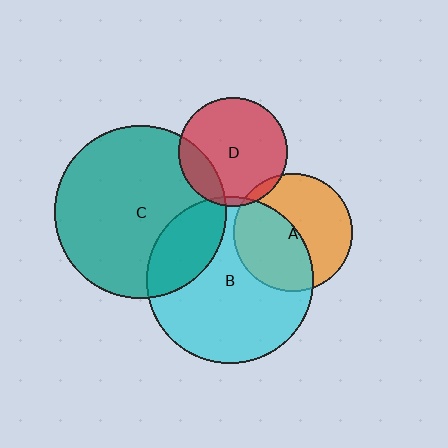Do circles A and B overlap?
Yes.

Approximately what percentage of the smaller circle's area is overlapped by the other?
Approximately 45%.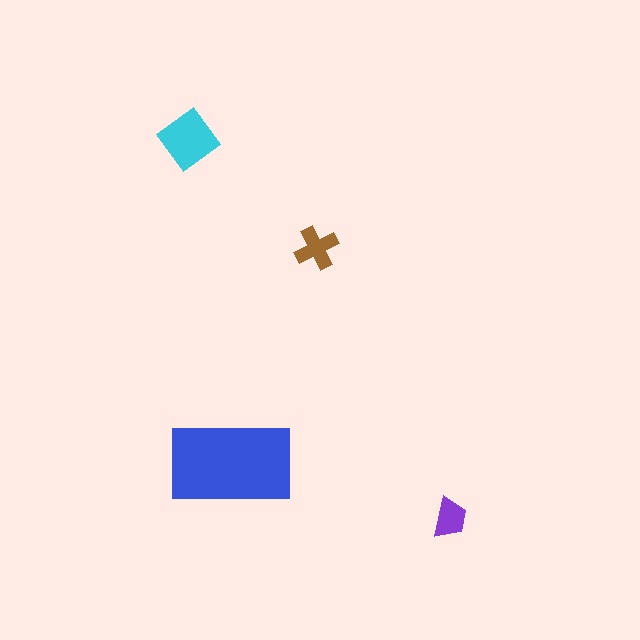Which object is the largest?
The blue rectangle.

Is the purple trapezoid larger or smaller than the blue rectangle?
Smaller.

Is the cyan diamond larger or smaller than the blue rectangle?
Smaller.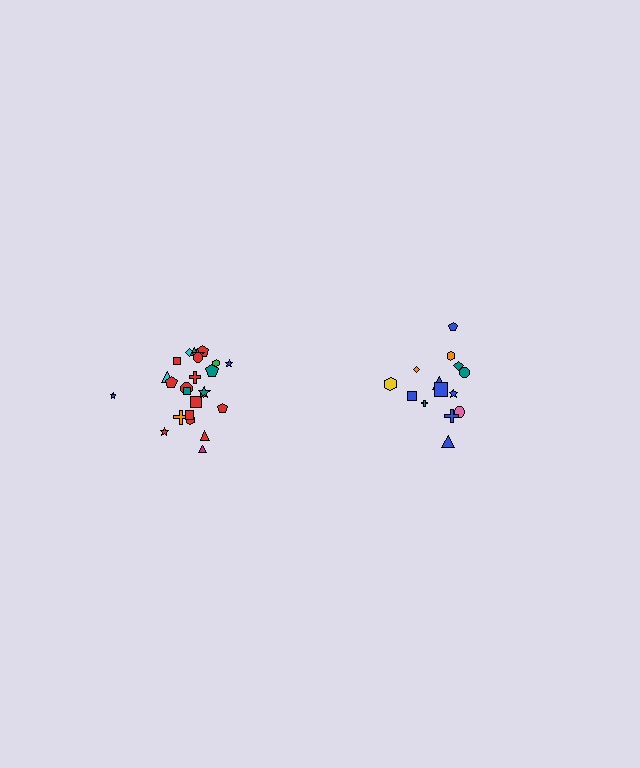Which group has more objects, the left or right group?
The left group.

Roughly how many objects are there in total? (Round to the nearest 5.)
Roughly 40 objects in total.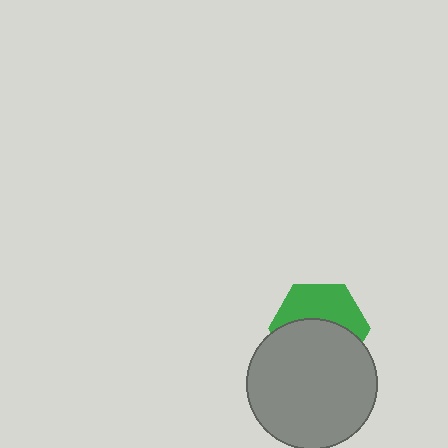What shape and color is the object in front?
The object in front is a gray circle.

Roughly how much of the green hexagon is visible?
A small part of it is visible (roughly 45%).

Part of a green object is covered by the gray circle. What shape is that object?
It is a hexagon.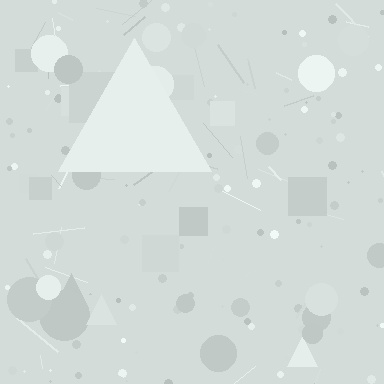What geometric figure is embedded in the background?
A triangle is embedded in the background.